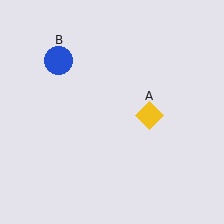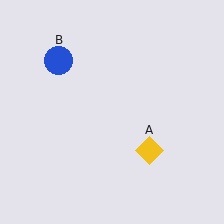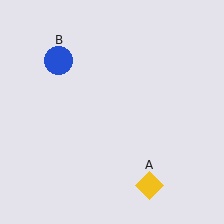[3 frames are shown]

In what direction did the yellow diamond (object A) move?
The yellow diamond (object A) moved down.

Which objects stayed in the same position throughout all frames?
Blue circle (object B) remained stationary.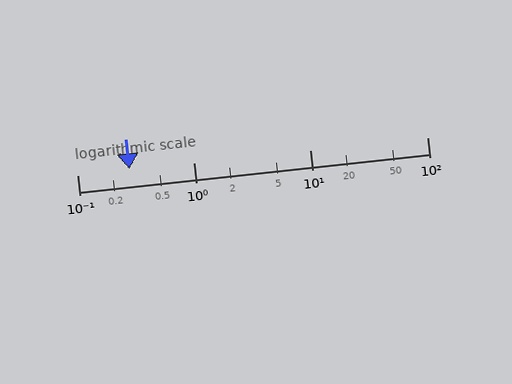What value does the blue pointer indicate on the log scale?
The pointer indicates approximately 0.28.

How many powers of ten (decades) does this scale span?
The scale spans 3 decades, from 0.1 to 100.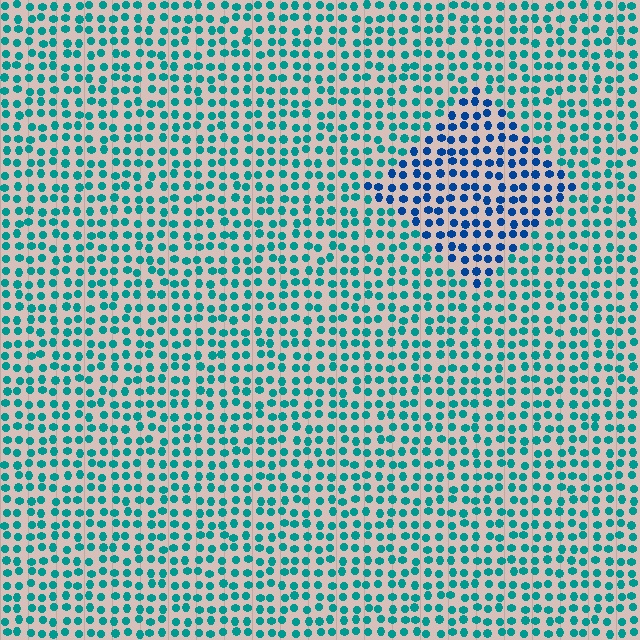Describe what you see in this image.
The image is filled with small teal elements in a uniform arrangement. A diamond-shaped region is visible where the elements are tinted to a slightly different hue, forming a subtle color boundary.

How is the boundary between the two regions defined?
The boundary is defined purely by a slight shift in hue (about 38 degrees). Spacing, size, and orientation are identical on both sides.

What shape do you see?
I see a diamond.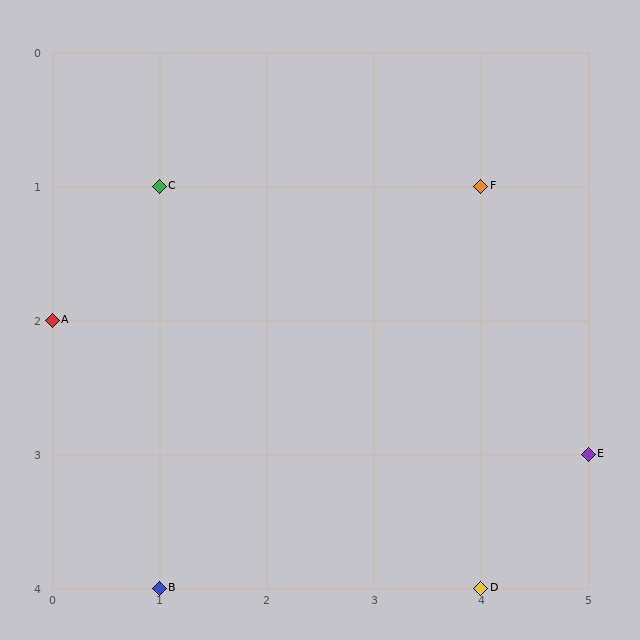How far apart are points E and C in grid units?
Points E and C are 4 columns and 2 rows apart (about 4.5 grid units diagonally).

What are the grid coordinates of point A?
Point A is at grid coordinates (0, 2).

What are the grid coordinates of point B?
Point B is at grid coordinates (1, 4).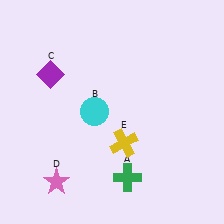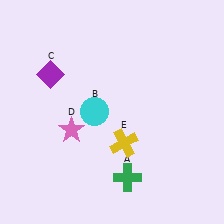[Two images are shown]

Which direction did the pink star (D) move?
The pink star (D) moved up.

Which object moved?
The pink star (D) moved up.